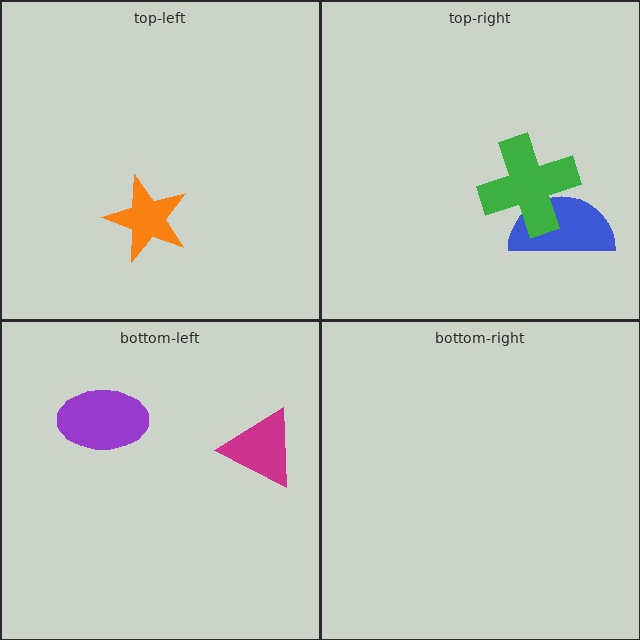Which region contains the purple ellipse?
The bottom-left region.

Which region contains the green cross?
The top-right region.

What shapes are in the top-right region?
The blue semicircle, the green cross.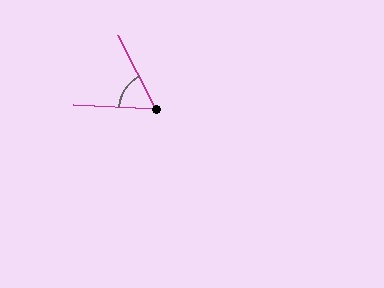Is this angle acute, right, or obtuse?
It is acute.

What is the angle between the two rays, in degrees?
Approximately 60 degrees.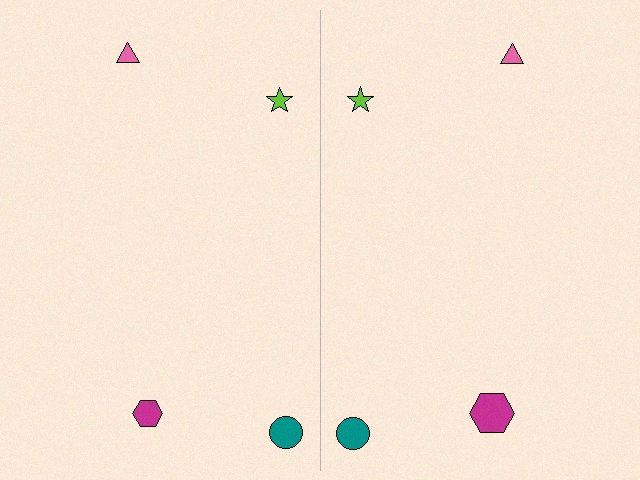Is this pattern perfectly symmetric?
No, the pattern is not perfectly symmetric. The magenta hexagon on the right side has a different size than its mirror counterpart.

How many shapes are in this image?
There are 8 shapes in this image.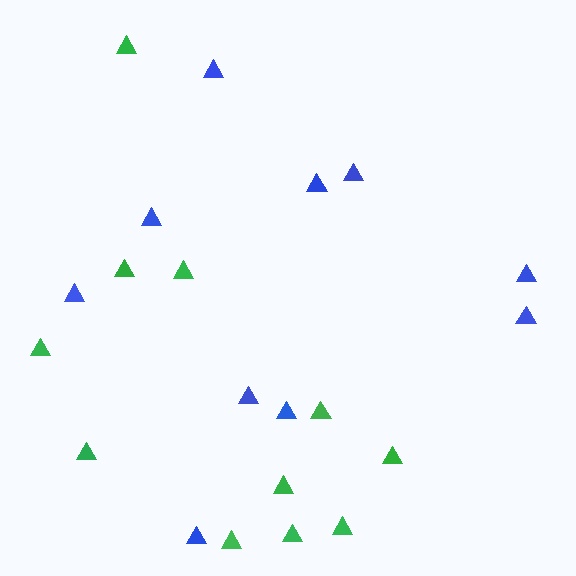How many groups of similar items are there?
There are 2 groups: one group of blue triangles (10) and one group of green triangles (11).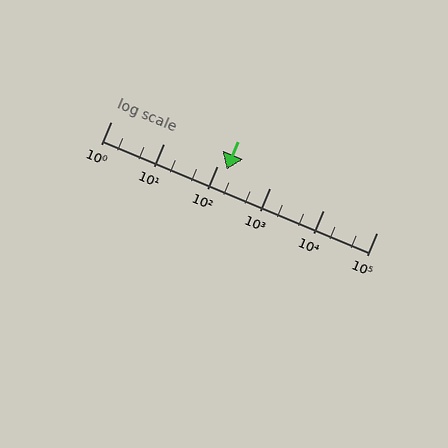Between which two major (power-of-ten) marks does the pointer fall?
The pointer is between 100 and 1000.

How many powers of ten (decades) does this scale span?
The scale spans 5 decades, from 1 to 100000.